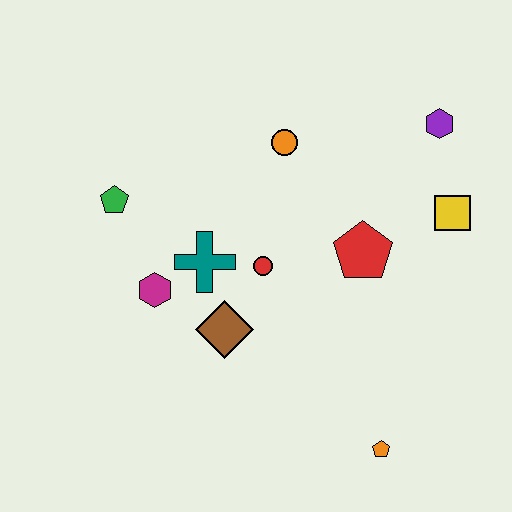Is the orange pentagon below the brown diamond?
Yes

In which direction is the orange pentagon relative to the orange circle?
The orange pentagon is below the orange circle.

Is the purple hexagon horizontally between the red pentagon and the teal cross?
No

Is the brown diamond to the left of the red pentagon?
Yes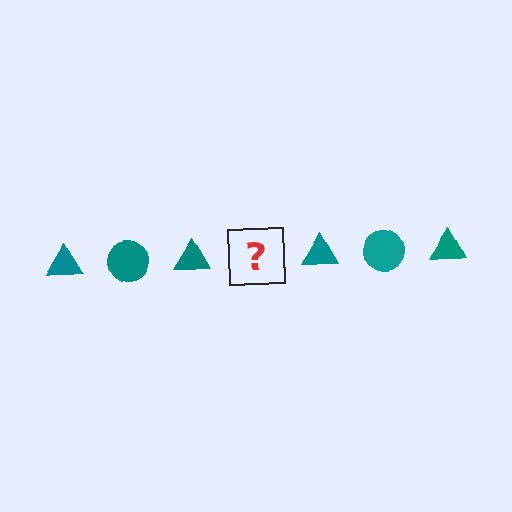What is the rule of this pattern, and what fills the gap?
The rule is that the pattern cycles through triangle, circle shapes in teal. The gap should be filled with a teal circle.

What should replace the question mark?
The question mark should be replaced with a teal circle.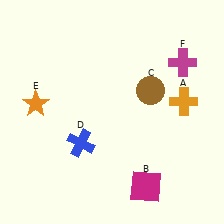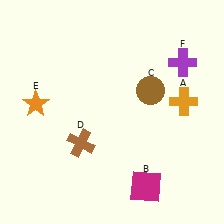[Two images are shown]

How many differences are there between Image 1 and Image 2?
There are 2 differences between the two images.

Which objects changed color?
D changed from blue to brown. F changed from magenta to purple.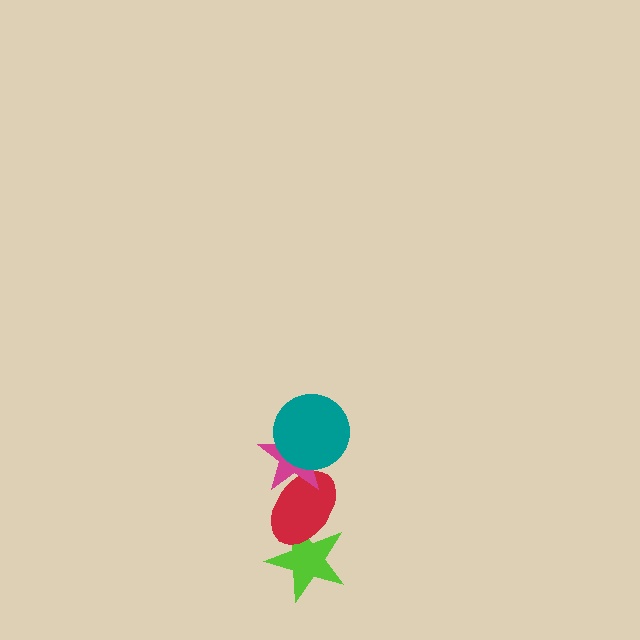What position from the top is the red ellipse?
The red ellipse is 3rd from the top.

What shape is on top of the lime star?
The red ellipse is on top of the lime star.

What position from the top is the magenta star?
The magenta star is 2nd from the top.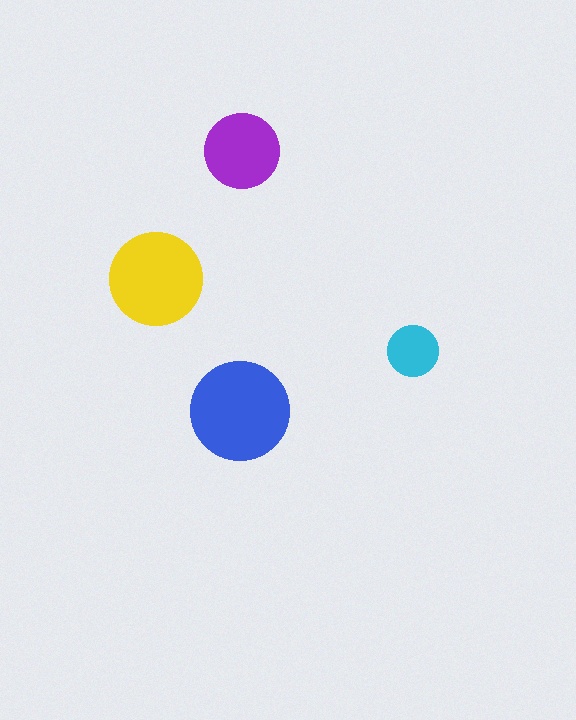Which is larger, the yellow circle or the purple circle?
The yellow one.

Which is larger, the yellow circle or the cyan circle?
The yellow one.